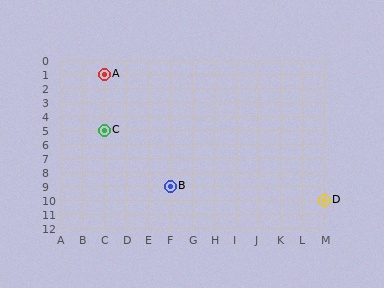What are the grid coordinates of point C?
Point C is at grid coordinates (C, 5).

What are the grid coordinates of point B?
Point B is at grid coordinates (F, 9).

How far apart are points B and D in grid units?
Points B and D are 7 columns and 1 row apart (about 7.1 grid units diagonally).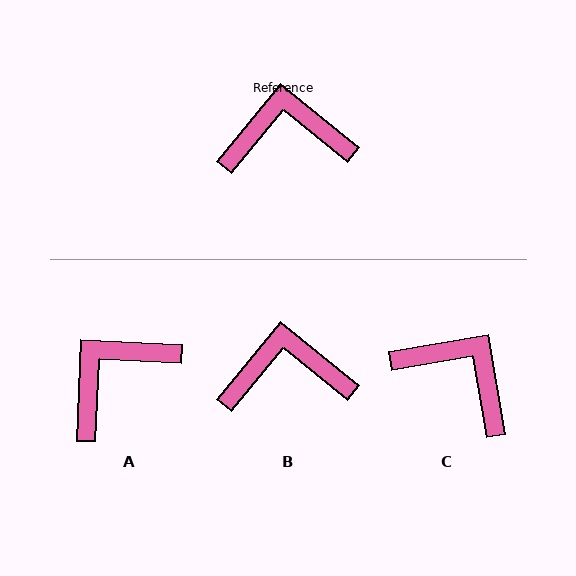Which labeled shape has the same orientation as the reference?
B.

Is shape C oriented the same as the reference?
No, it is off by about 41 degrees.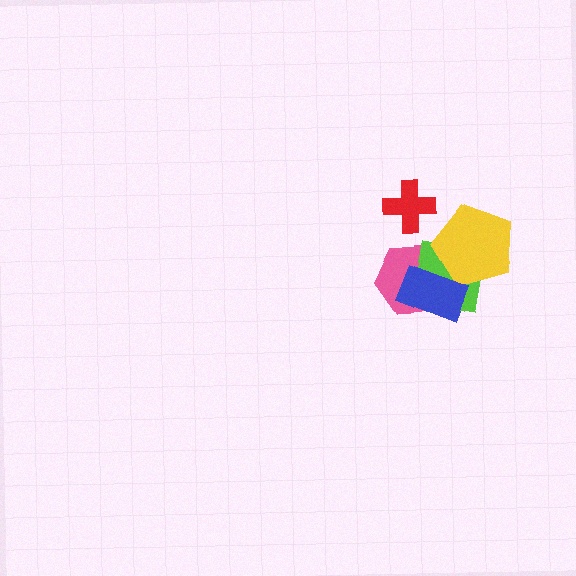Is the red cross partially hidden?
No, no other shape covers it.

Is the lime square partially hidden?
Yes, it is partially covered by another shape.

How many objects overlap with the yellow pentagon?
3 objects overlap with the yellow pentagon.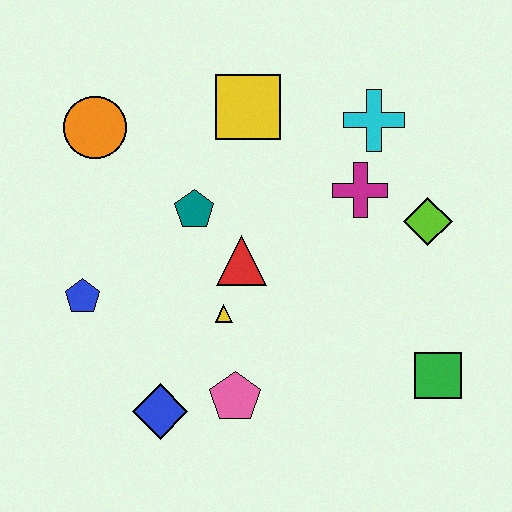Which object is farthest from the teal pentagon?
The green square is farthest from the teal pentagon.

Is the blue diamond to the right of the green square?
No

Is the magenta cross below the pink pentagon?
No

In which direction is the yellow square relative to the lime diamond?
The yellow square is to the left of the lime diamond.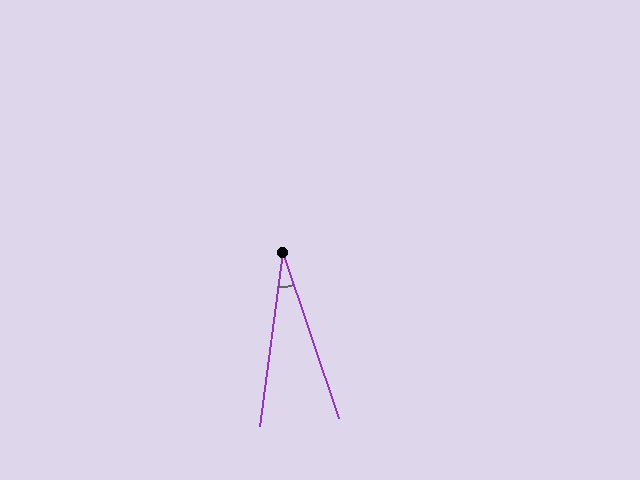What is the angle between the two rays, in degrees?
Approximately 26 degrees.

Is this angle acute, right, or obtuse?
It is acute.